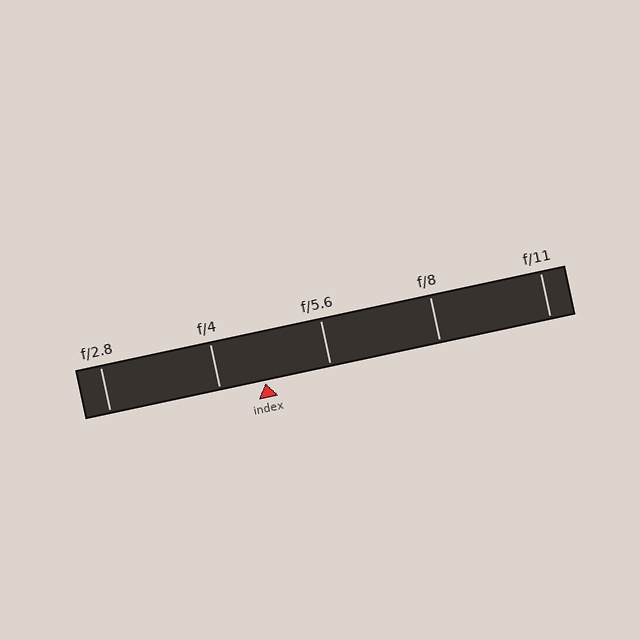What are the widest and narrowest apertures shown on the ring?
The widest aperture shown is f/2.8 and the narrowest is f/11.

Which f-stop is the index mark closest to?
The index mark is closest to f/4.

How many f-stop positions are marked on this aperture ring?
There are 5 f-stop positions marked.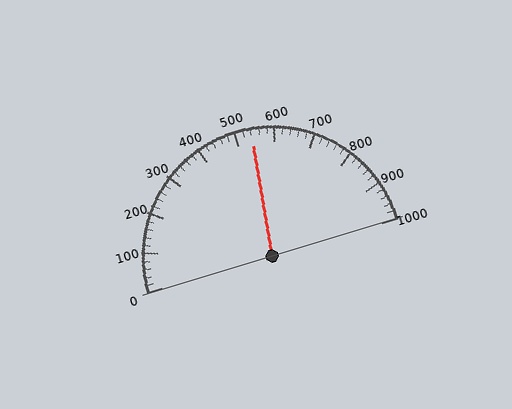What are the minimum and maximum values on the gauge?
The gauge ranges from 0 to 1000.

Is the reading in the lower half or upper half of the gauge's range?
The reading is in the upper half of the range (0 to 1000).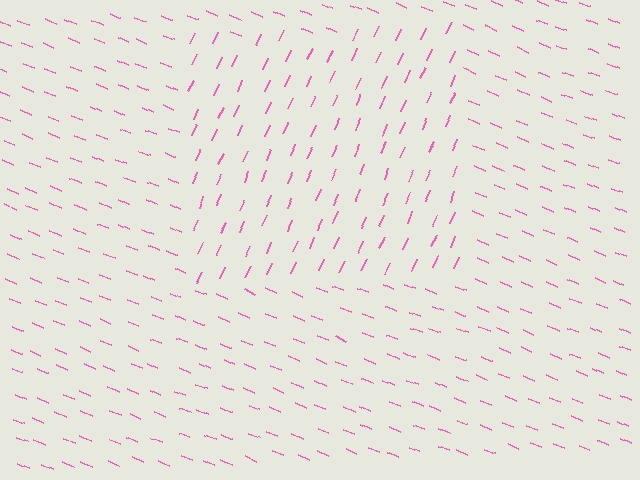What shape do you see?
I see a rectangle.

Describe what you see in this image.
The image is filled with small pink line segments. A rectangle region in the image has lines oriented differently from the surrounding lines, creating a visible texture boundary.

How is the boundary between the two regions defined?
The boundary is defined purely by a change in line orientation (approximately 88 degrees difference). All lines are the same color and thickness.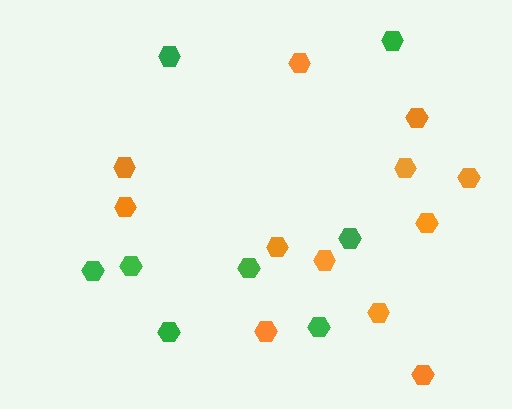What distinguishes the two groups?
There are 2 groups: one group of green hexagons (8) and one group of orange hexagons (12).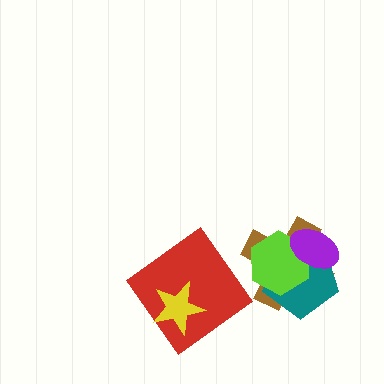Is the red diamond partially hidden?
Yes, it is partially covered by another shape.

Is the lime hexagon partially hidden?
Yes, it is partially covered by another shape.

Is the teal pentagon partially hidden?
Yes, it is partially covered by another shape.